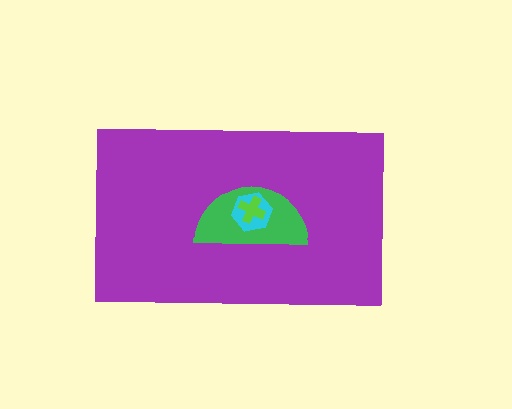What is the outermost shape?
The purple rectangle.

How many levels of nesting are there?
4.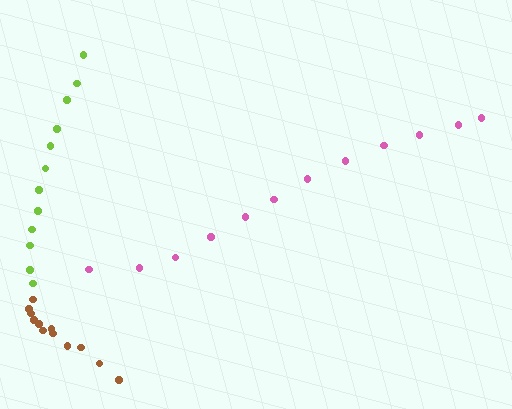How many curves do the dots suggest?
There are 3 distinct paths.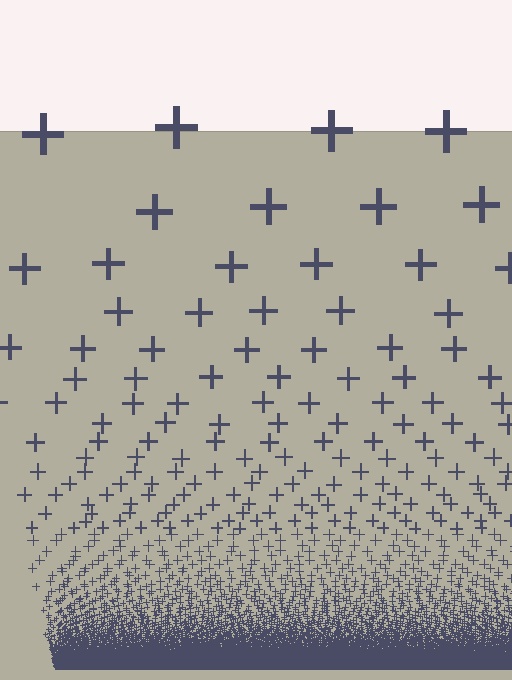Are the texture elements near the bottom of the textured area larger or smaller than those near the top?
Smaller. The gradient is inverted — elements near the bottom are smaller and denser.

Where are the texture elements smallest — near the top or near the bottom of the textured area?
Near the bottom.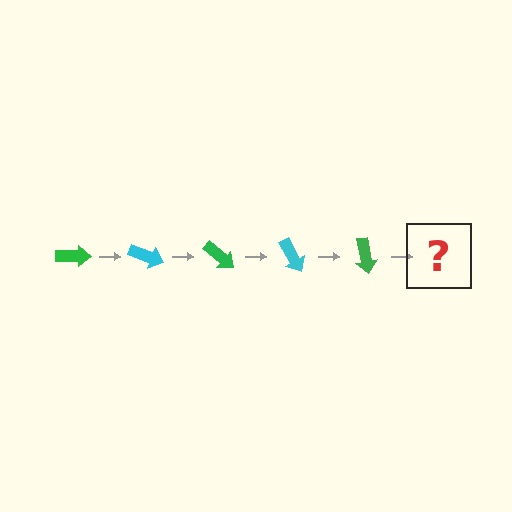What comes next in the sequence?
The next element should be a cyan arrow, rotated 100 degrees from the start.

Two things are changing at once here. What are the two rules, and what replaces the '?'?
The two rules are that it rotates 20 degrees each step and the color cycles through green and cyan. The '?' should be a cyan arrow, rotated 100 degrees from the start.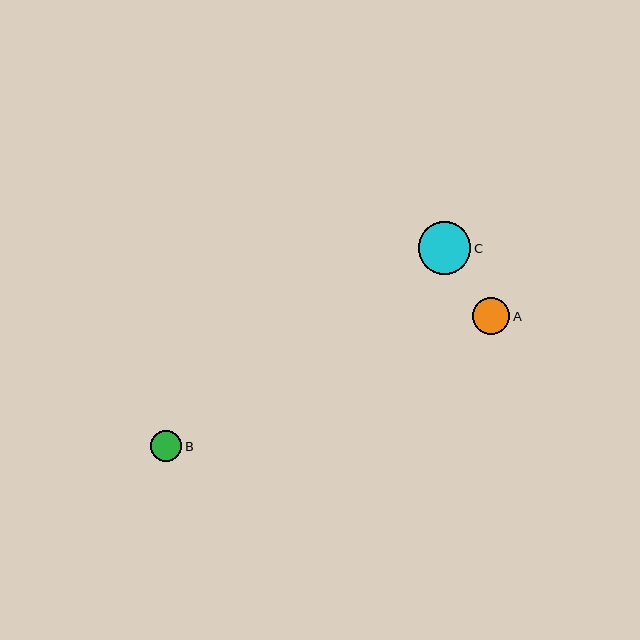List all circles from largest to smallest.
From largest to smallest: C, A, B.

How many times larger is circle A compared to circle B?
Circle A is approximately 1.2 times the size of circle B.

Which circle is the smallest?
Circle B is the smallest with a size of approximately 31 pixels.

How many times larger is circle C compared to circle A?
Circle C is approximately 1.4 times the size of circle A.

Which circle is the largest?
Circle C is the largest with a size of approximately 52 pixels.